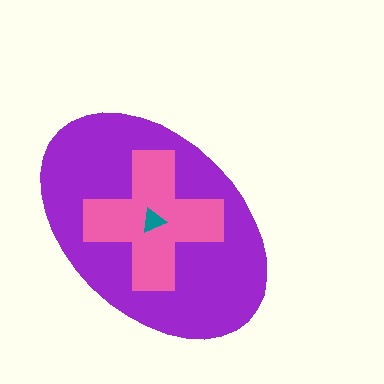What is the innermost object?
The teal triangle.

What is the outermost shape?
The purple ellipse.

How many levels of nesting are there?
3.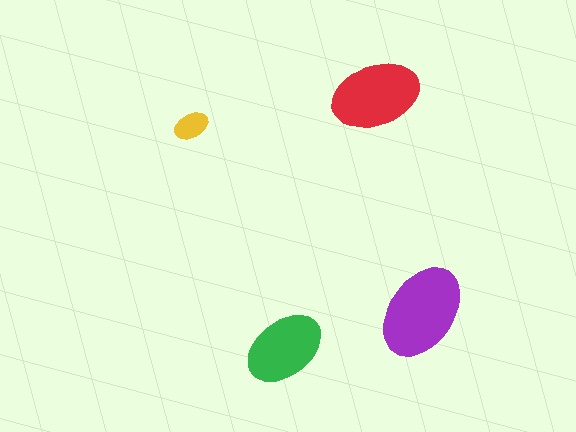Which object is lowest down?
The green ellipse is bottommost.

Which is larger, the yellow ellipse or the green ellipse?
The green one.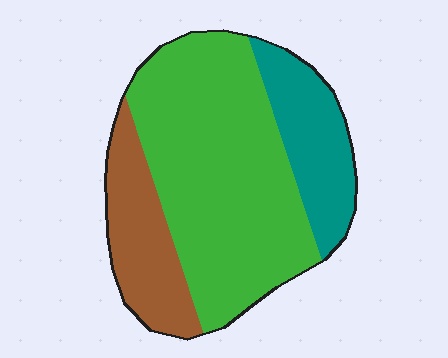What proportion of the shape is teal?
Teal covers about 20% of the shape.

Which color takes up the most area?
Green, at roughly 60%.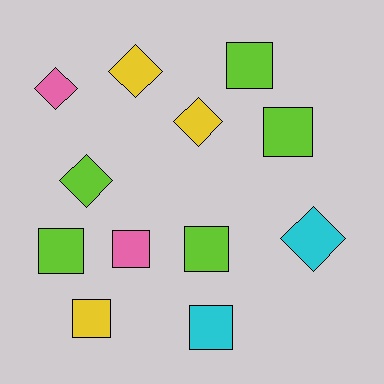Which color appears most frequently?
Lime, with 5 objects.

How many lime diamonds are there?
There is 1 lime diamond.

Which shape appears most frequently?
Square, with 7 objects.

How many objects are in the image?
There are 12 objects.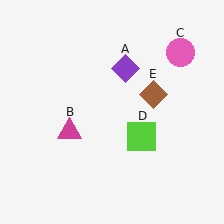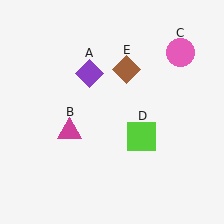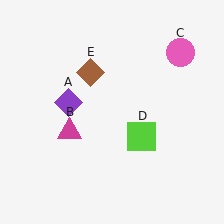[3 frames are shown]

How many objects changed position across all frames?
2 objects changed position: purple diamond (object A), brown diamond (object E).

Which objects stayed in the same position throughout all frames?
Magenta triangle (object B) and pink circle (object C) and lime square (object D) remained stationary.